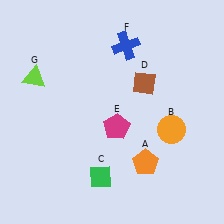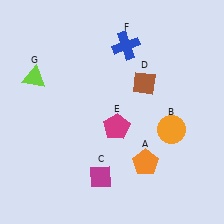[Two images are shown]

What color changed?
The diamond (C) changed from green in Image 1 to magenta in Image 2.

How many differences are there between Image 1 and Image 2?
There is 1 difference between the two images.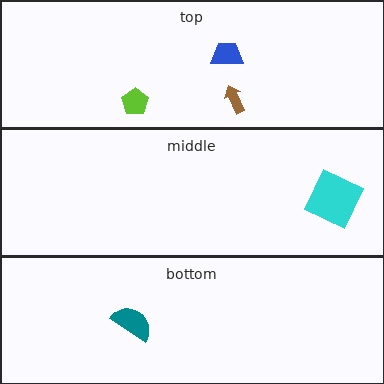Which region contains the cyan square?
The middle region.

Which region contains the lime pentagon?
The top region.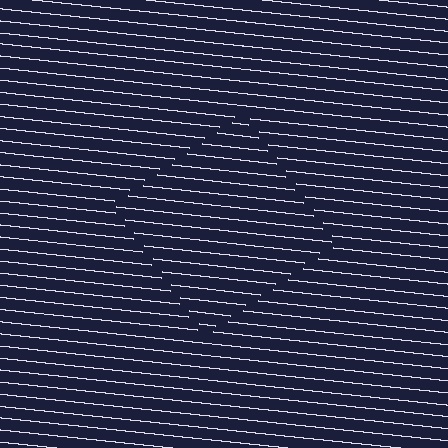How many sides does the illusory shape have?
4 sides — the line-ends trace a square.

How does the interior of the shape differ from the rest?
The interior of the shape contains the same grating, shifted by half a period — the contour is defined by the phase discontinuity where line-ends from the inner and outer gratings abut.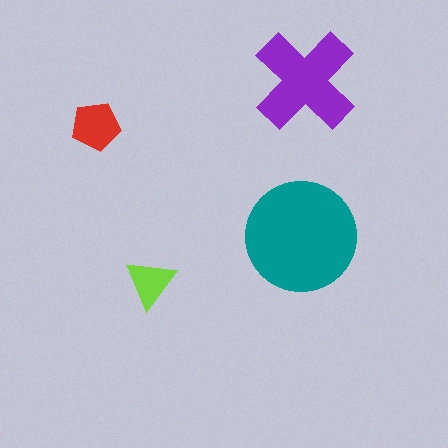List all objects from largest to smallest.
The teal circle, the purple cross, the red pentagon, the lime triangle.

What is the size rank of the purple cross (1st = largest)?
2nd.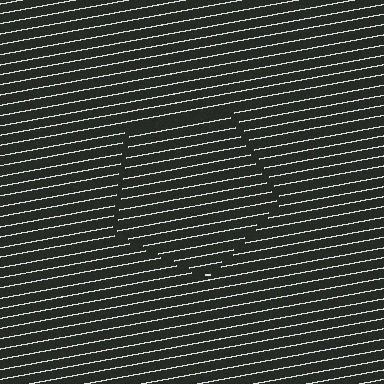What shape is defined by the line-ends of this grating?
An illusory pentagon. The interior of the shape contains the same grating, shifted by half a period — the contour is defined by the phase discontinuity where line-ends from the inner and outer gratings abut.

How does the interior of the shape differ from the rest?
The interior of the shape contains the same grating, shifted by half a period — the contour is defined by the phase discontinuity where line-ends from the inner and outer gratings abut.